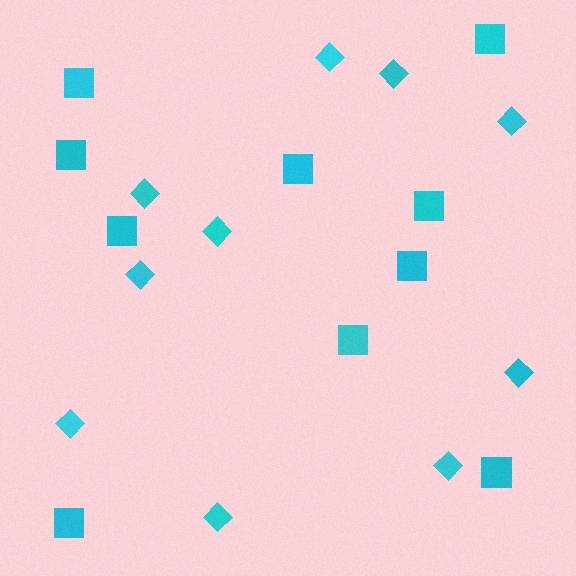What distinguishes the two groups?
There are 2 groups: one group of squares (10) and one group of diamonds (10).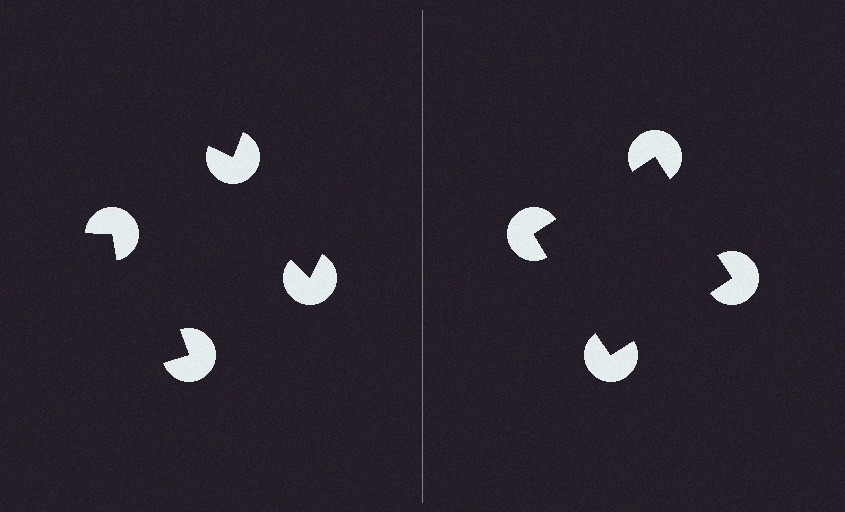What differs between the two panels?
The pac-man discs are positioned identically on both sides; only the wedge orientations differ. On the right they align to a square; on the left they are misaligned.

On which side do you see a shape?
An illusory square appears on the right side. On the left side the wedge cuts are rotated, so no coherent shape forms.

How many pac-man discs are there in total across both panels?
8 — 4 on each side.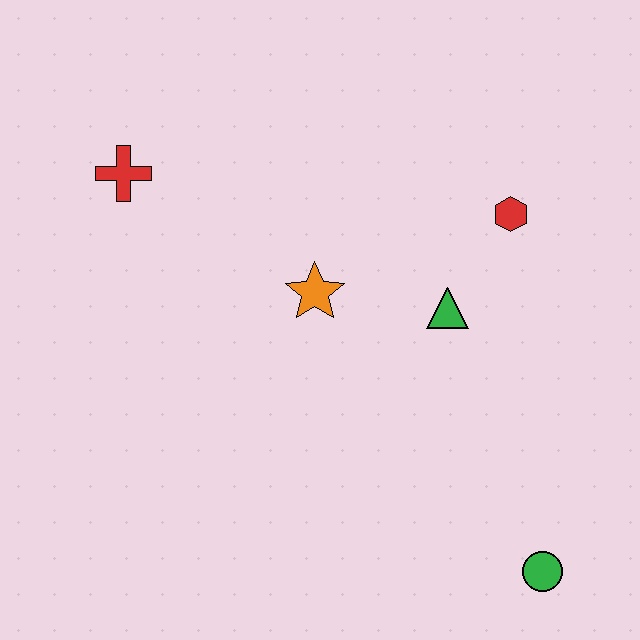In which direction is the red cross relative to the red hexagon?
The red cross is to the left of the red hexagon.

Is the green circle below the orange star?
Yes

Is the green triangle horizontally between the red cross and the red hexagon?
Yes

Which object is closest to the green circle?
The green triangle is closest to the green circle.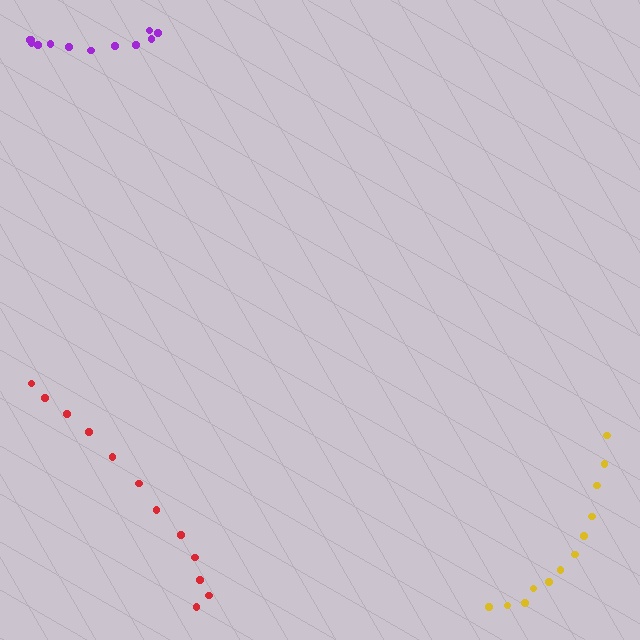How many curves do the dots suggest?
There are 3 distinct paths.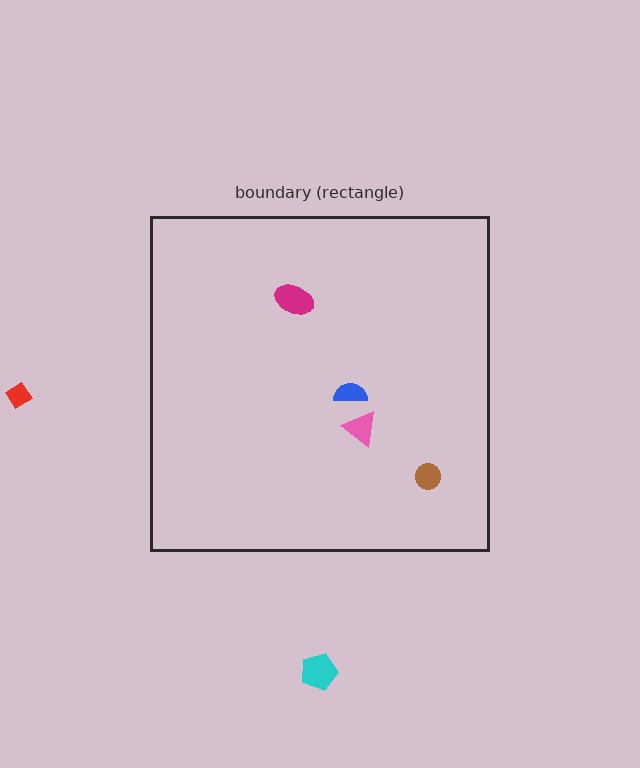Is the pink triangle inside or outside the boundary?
Inside.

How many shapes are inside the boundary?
4 inside, 2 outside.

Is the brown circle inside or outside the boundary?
Inside.